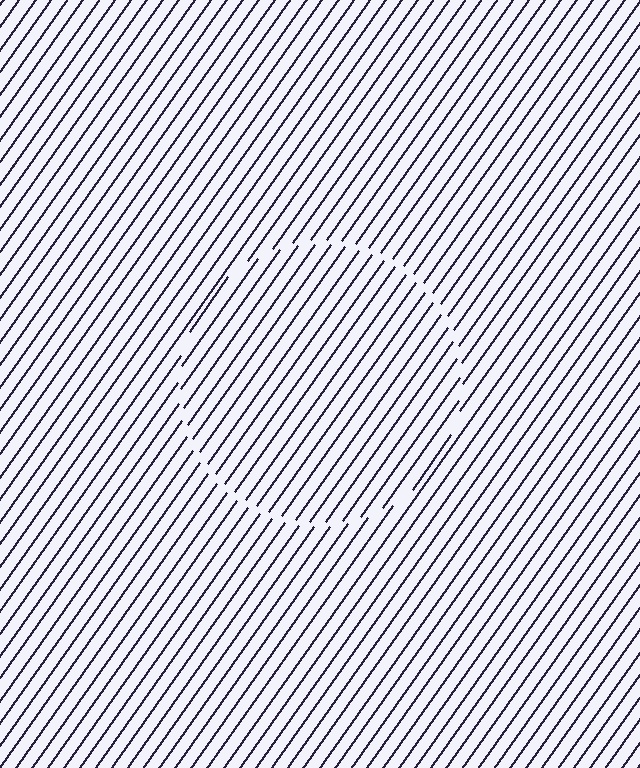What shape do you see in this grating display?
An illusory circle. The interior of the shape contains the same grating, shifted by half a period — the contour is defined by the phase discontinuity where line-ends from the inner and outer gratings abut.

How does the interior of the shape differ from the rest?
The interior of the shape contains the same grating, shifted by half a period — the contour is defined by the phase discontinuity where line-ends from the inner and outer gratings abut.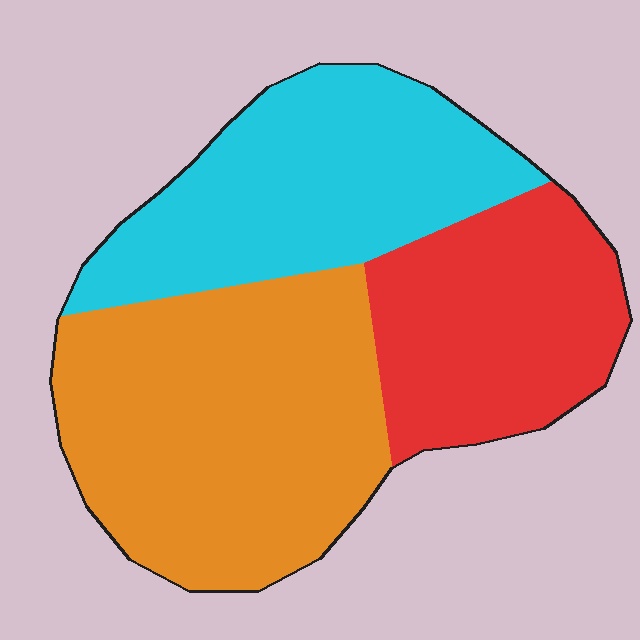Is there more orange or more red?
Orange.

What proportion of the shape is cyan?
Cyan covers 31% of the shape.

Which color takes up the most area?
Orange, at roughly 45%.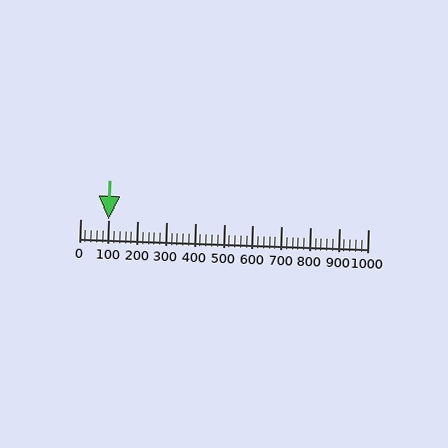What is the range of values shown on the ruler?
The ruler shows values from 0 to 1000.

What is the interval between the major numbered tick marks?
The major tick marks are spaced 100 units apart.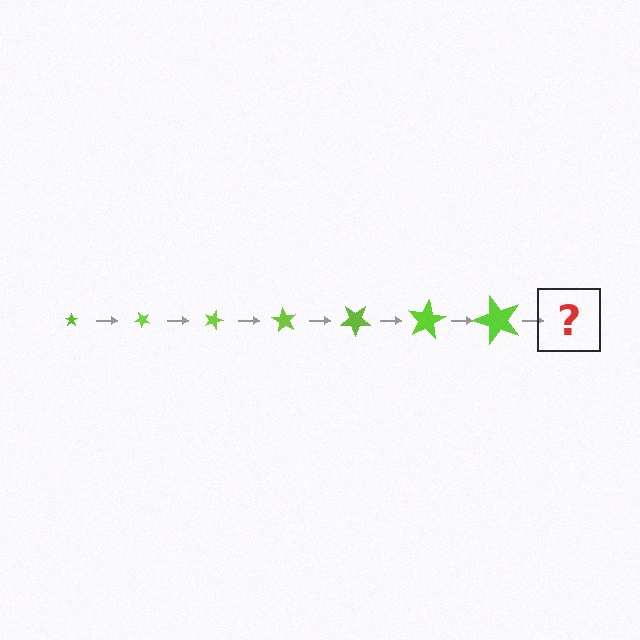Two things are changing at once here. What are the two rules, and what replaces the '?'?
The two rules are that the star grows larger each step and it rotates 45 degrees each step. The '?' should be a star, larger than the previous one and rotated 315 degrees from the start.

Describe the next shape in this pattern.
It should be a star, larger than the previous one and rotated 315 degrees from the start.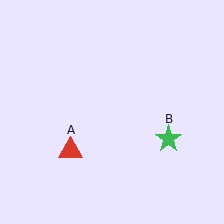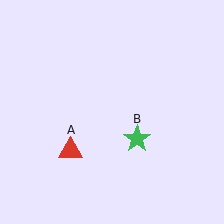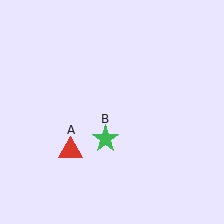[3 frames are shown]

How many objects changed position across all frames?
1 object changed position: green star (object B).